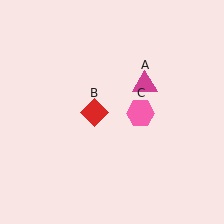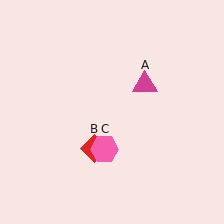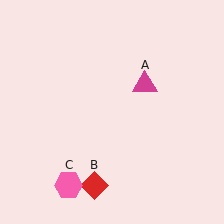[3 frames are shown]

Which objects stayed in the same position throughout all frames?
Magenta triangle (object A) remained stationary.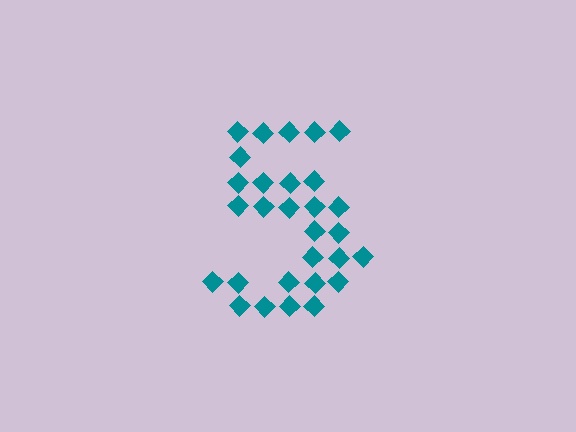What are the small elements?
The small elements are diamonds.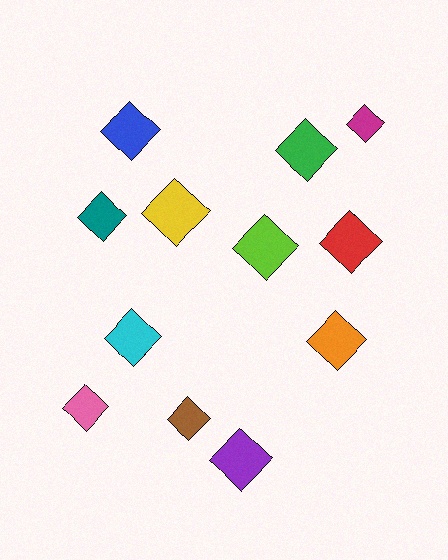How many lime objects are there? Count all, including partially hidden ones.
There is 1 lime object.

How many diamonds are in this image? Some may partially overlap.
There are 12 diamonds.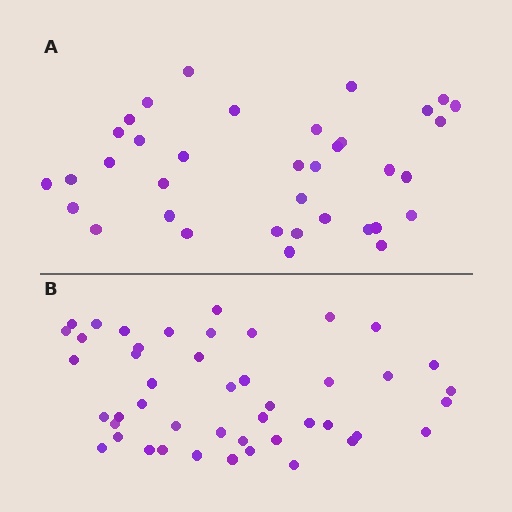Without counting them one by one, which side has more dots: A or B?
Region B (the bottom region) has more dots.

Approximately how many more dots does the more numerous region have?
Region B has roughly 10 or so more dots than region A.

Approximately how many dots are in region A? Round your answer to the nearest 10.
About 40 dots. (The exact count is 36, which rounds to 40.)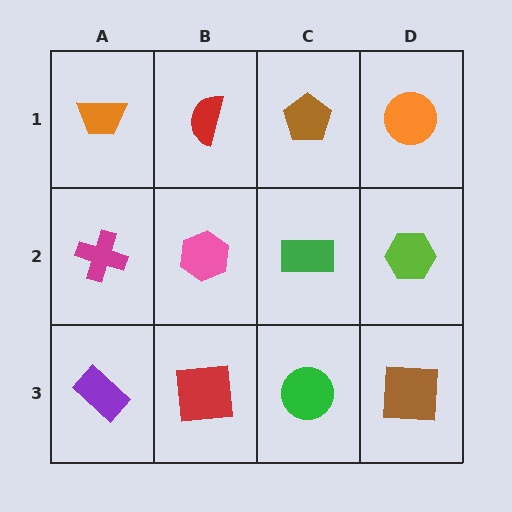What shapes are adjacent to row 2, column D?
An orange circle (row 1, column D), a brown square (row 3, column D), a green rectangle (row 2, column C).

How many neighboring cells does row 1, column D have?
2.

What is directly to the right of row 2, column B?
A green rectangle.